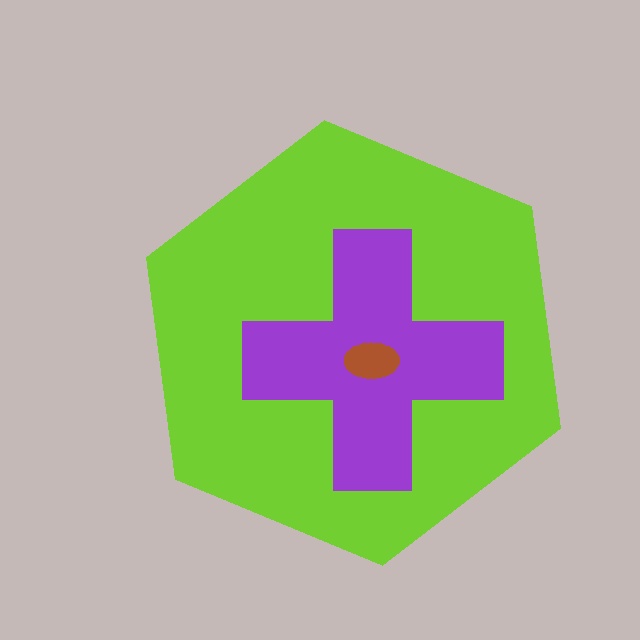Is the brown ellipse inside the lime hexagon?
Yes.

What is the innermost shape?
The brown ellipse.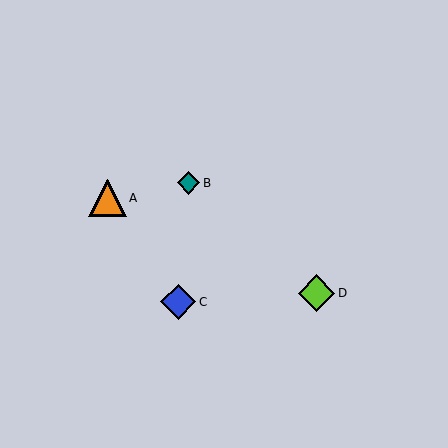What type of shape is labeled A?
Shape A is an orange triangle.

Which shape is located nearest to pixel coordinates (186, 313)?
The blue diamond (labeled C) at (178, 302) is nearest to that location.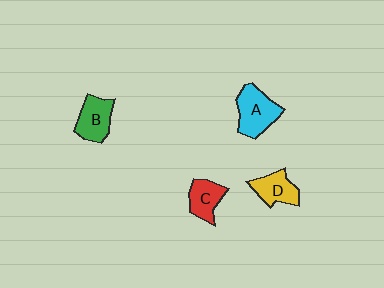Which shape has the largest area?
Shape A (cyan).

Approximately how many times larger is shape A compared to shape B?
Approximately 1.2 times.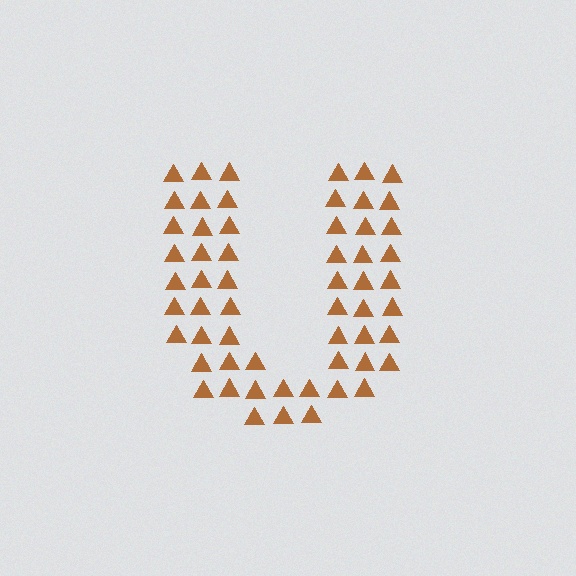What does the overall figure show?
The overall figure shows the letter U.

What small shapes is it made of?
It is made of small triangles.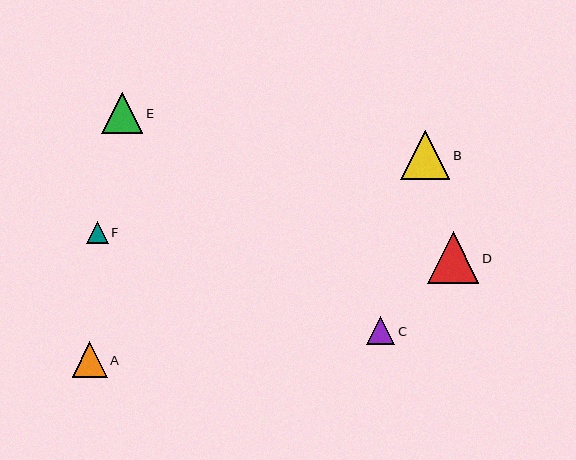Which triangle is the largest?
Triangle D is the largest with a size of approximately 52 pixels.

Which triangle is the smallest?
Triangle F is the smallest with a size of approximately 22 pixels.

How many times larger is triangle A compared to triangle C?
Triangle A is approximately 1.2 times the size of triangle C.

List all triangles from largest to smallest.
From largest to smallest: D, B, E, A, C, F.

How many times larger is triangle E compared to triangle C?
Triangle E is approximately 1.4 times the size of triangle C.